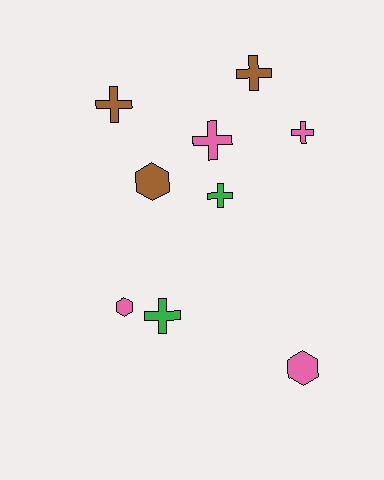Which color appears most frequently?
Pink, with 4 objects.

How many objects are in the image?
There are 9 objects.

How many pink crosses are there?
There are 2 pink crosses.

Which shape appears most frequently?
Cross, with 6 objects.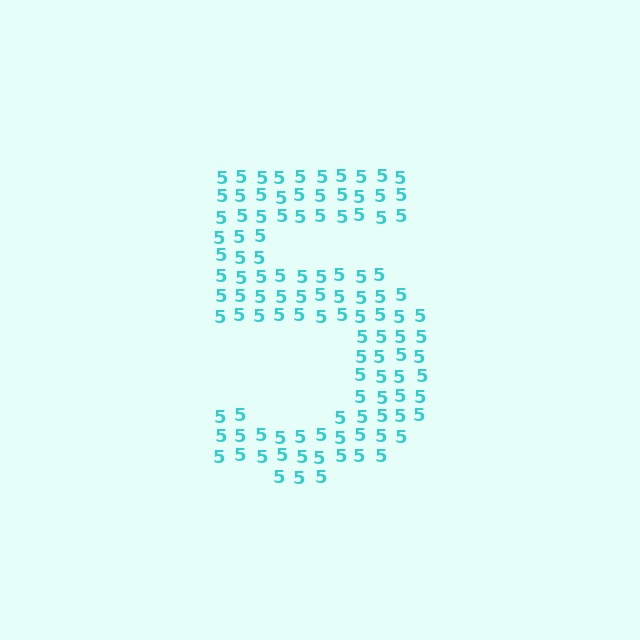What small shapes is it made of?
It is made of small digit 5's.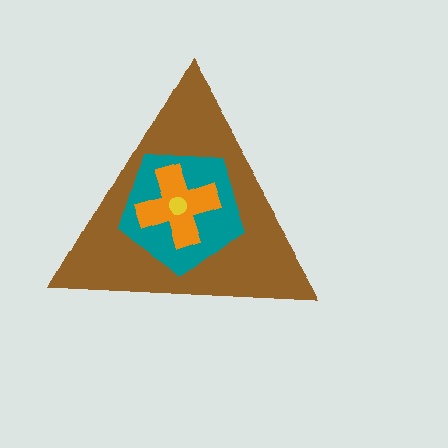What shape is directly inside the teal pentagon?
The orange cross.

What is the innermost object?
The yellow circle.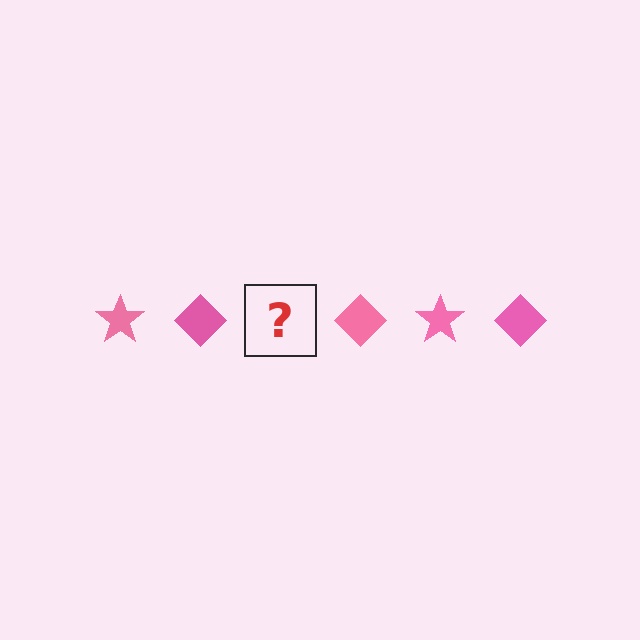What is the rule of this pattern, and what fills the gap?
The rule is that the pattern cycles through star, diamond shapes in pink. The gap should be filled with a pink star.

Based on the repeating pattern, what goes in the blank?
The blank should be a pink star.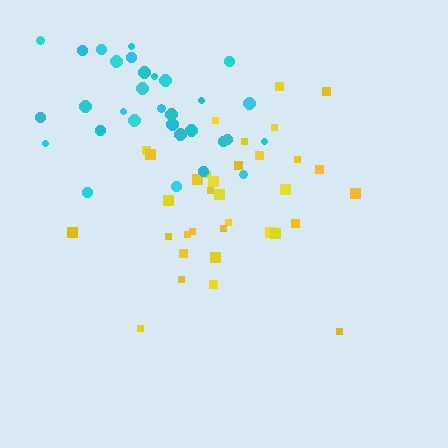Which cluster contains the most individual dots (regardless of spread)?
Yellow (35).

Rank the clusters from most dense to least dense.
cyan, yellow.